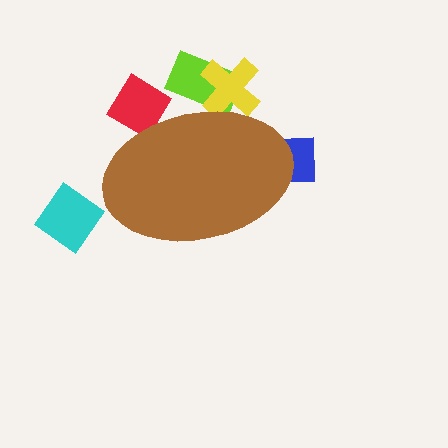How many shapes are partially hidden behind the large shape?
4 shapes are partially hidden.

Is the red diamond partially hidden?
Yes, the red diamond is partially hidden behind the brown ellipse.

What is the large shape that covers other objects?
A brown ellipse.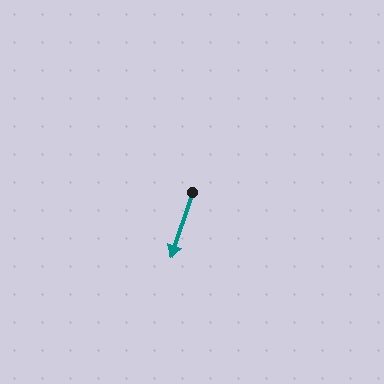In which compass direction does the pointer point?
South.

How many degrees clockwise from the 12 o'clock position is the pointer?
Approximately 198 degrees.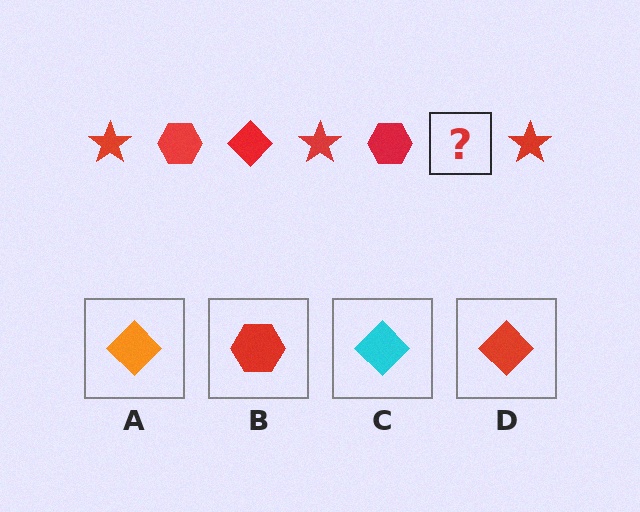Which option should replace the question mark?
Option D.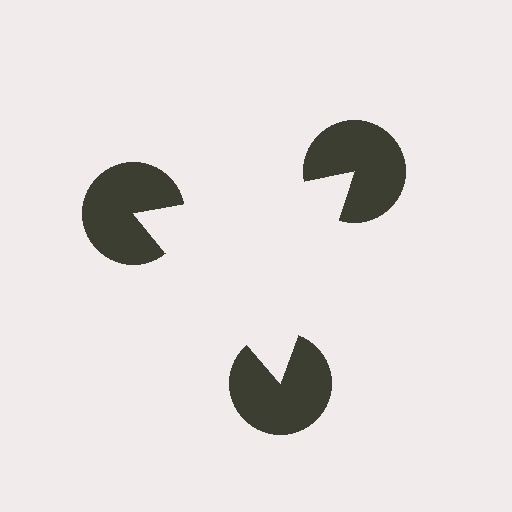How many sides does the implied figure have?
3 sides.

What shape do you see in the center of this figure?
An illusory triangle — its edges are inferred from the aligned wedge cuts in the pac-man discs, not physically drawn.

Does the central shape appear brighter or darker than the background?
It typically appears slightly brighter than the background, even though no actual brightness change is drawn.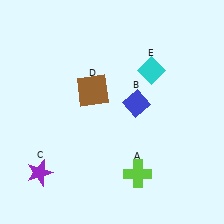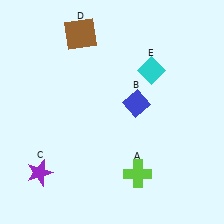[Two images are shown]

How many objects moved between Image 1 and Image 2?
1 object moved between the two images.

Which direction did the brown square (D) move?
The brown square (D) moved up.